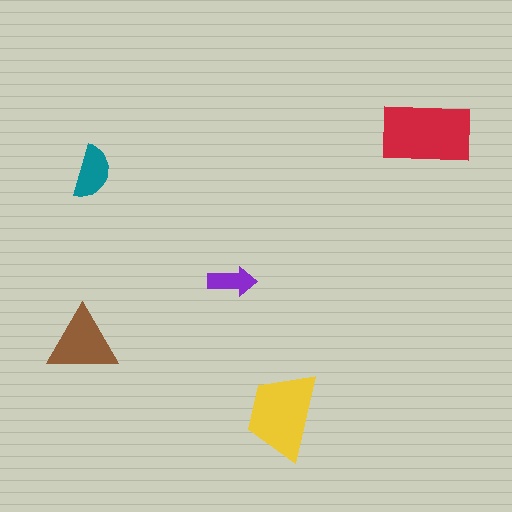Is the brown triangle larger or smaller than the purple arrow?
Larger.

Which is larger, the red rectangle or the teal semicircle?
The red rectangle.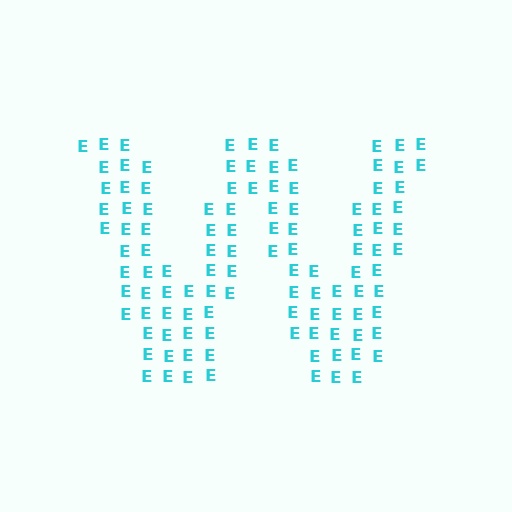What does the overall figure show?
The overall figure shows the letter W.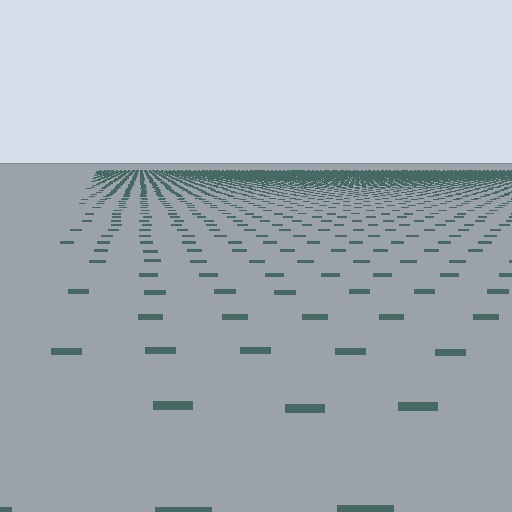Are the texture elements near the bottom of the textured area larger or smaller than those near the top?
Larger. Near the bottom, elements are closer to the viewer and appear at a bigger on-screen size.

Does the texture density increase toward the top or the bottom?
Density increases toward the top.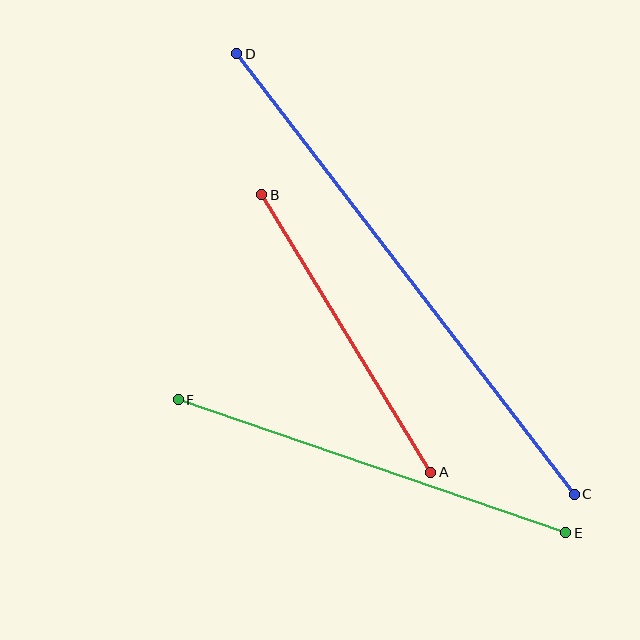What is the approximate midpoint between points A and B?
The midpoint is at approximately (346, 333) pixels.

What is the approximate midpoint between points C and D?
The midpoint is at approximately (405, 274) pixels.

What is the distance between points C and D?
The distance is approximately 555 pixels.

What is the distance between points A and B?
The distance is approximately 325 pixels.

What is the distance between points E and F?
The distance is approximately 410 pixels.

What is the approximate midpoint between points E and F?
The midpoint is at approximately (372, 466) pixels.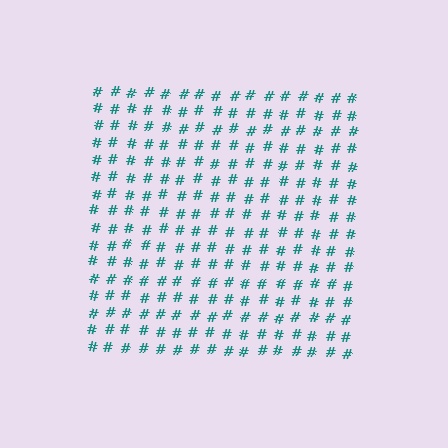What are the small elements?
The small elements are hash symbols.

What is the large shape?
The large shape is a square.